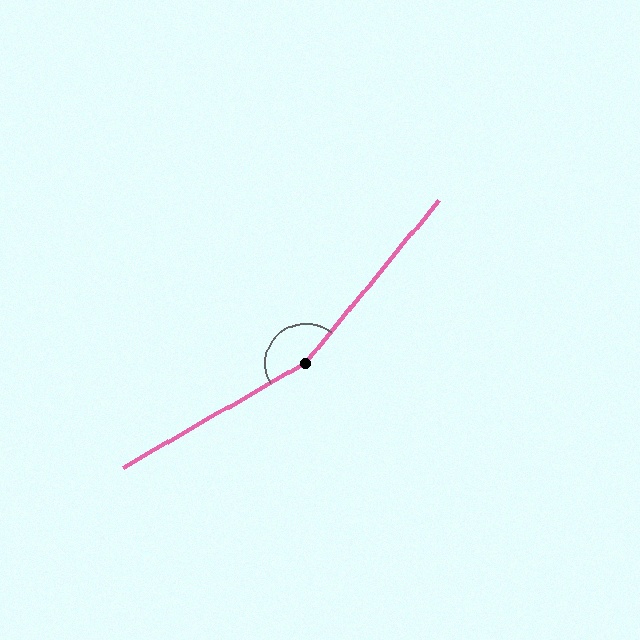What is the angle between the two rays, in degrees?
Approximately 159 degrees.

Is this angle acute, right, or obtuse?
It is obtuse.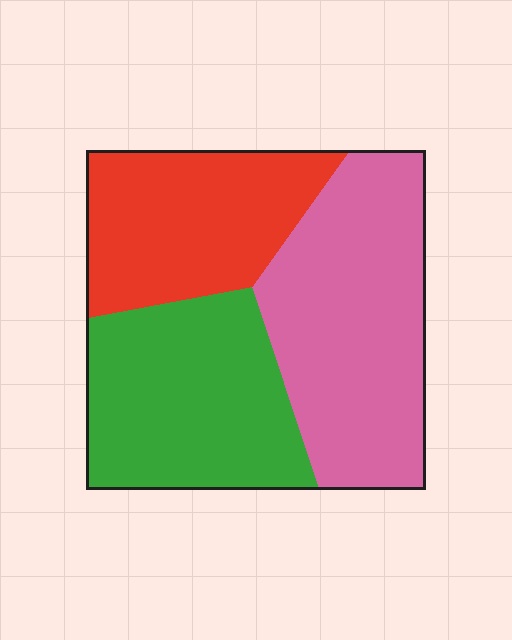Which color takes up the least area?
Red, at roughly 30%.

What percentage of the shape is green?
Green takes up about one third (1/3) of the shape.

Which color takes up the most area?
Pink, at roughly 40%.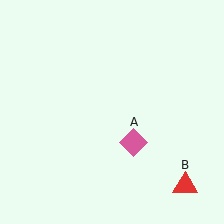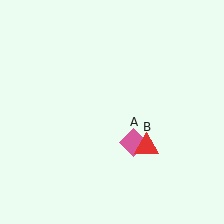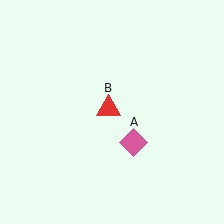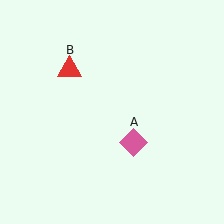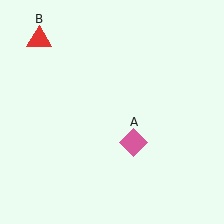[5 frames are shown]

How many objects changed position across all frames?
1 object changed position: red triangle (object B).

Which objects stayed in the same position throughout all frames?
Pink diamond (object A) remained stationary.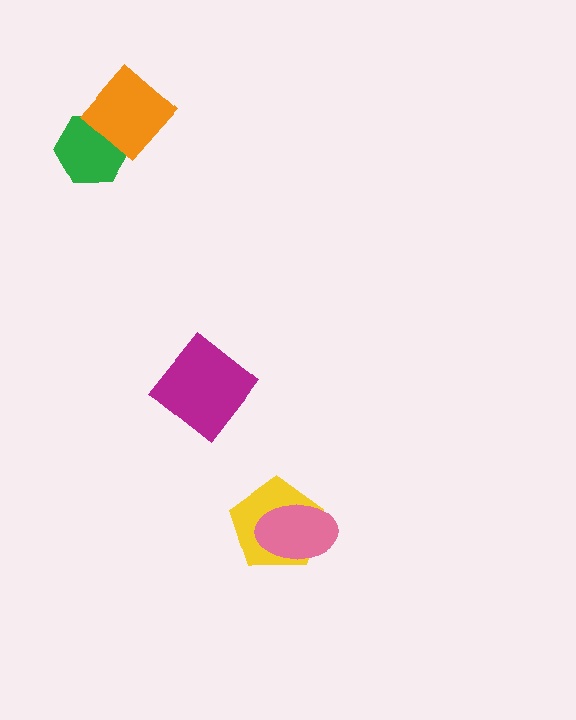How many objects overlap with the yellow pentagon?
1 object overlaps with the yellow pentagon.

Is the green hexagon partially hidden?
Yes, it is partially covered by another shape.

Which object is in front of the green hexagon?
The orange diamond is in front of the green hexagon.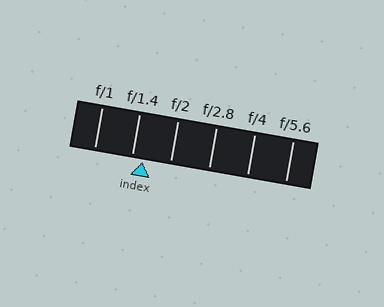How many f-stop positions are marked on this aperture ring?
There are 6 f-stop positions marked.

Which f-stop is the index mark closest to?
The index mark is closest to f/1.4.